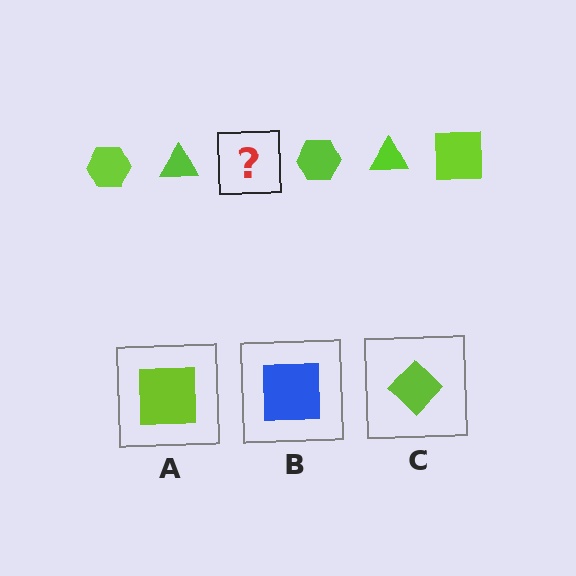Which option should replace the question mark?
Option A.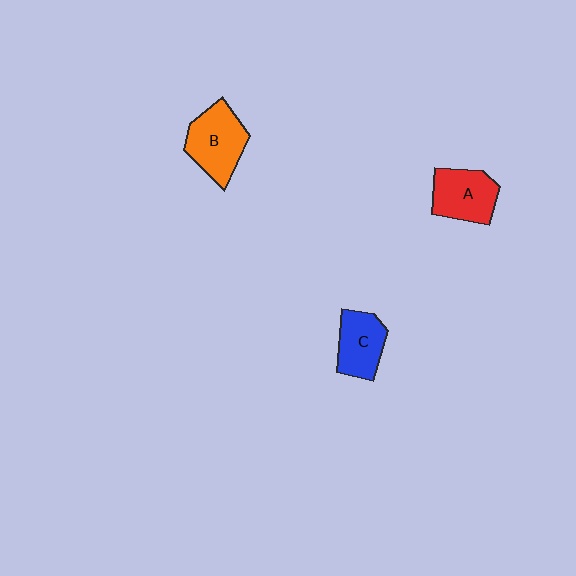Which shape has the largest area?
Shape B (orange).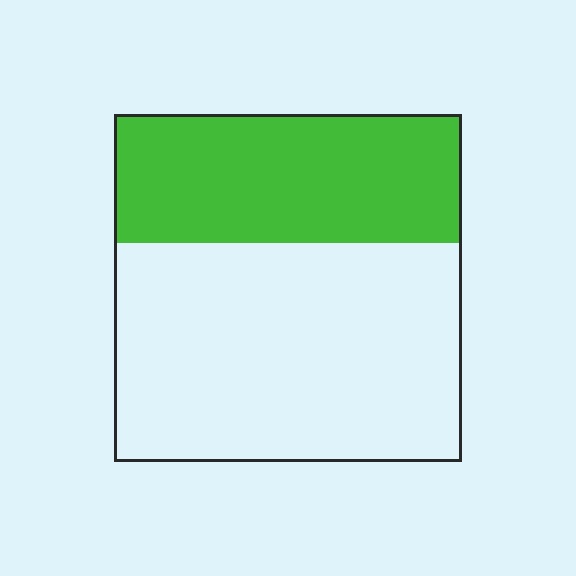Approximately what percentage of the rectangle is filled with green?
Approximately 35%.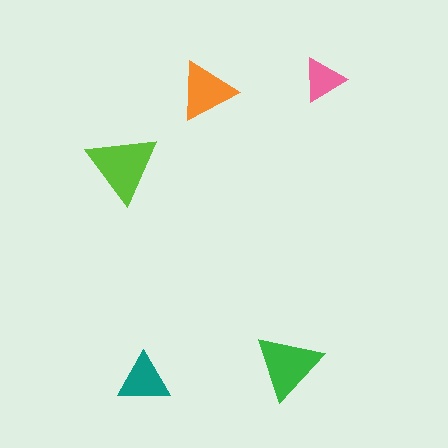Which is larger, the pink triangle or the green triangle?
The green one.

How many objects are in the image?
There are 5 objects in the image.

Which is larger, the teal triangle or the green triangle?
The green one.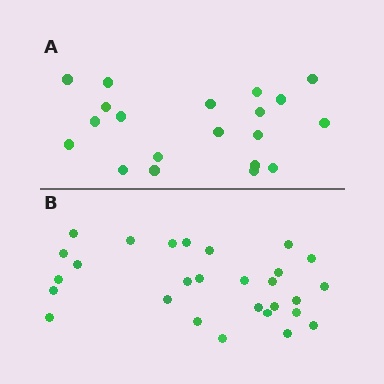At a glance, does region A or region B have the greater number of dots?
Region B (the bottom region) has more dots.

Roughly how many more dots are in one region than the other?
Region B has roughly 8 or so more dots than region A.